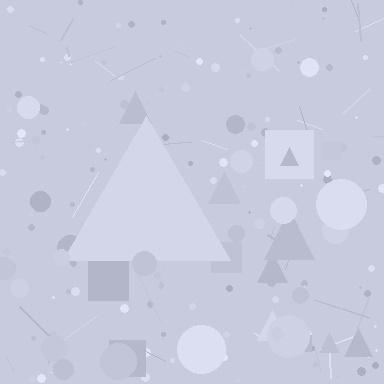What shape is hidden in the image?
A triangle is hidden in the image.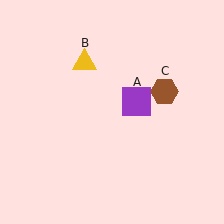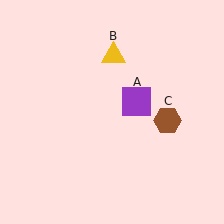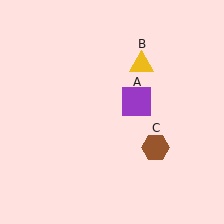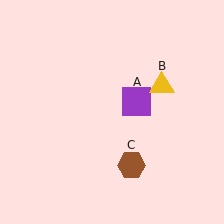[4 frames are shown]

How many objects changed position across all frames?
2 objects changed position: yellow triangle (object B), brown hexagon (object C).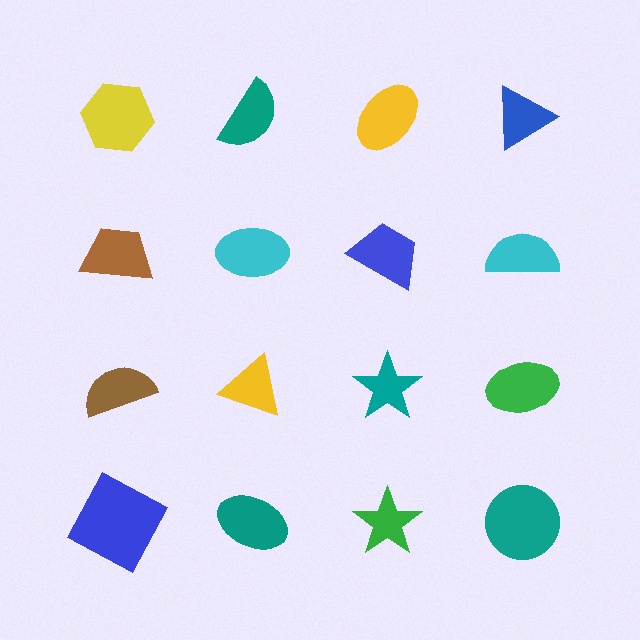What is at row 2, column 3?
A blue trapezoid.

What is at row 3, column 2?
A yellow triangle.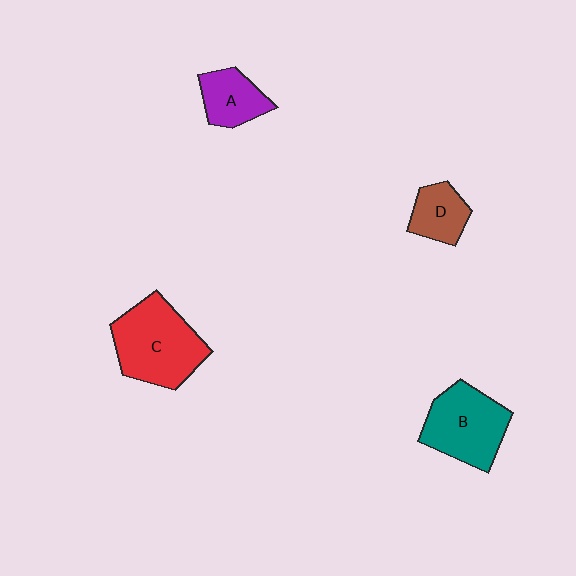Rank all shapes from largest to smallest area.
From largest to smallest: C (red), B (teal), A (purple), D (brown).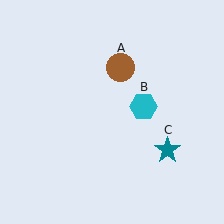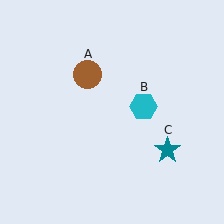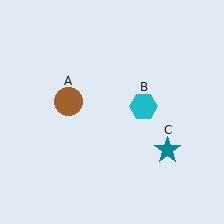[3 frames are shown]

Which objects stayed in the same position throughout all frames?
Cyan hexagon (object B) and teal star (object C) remained stationary.